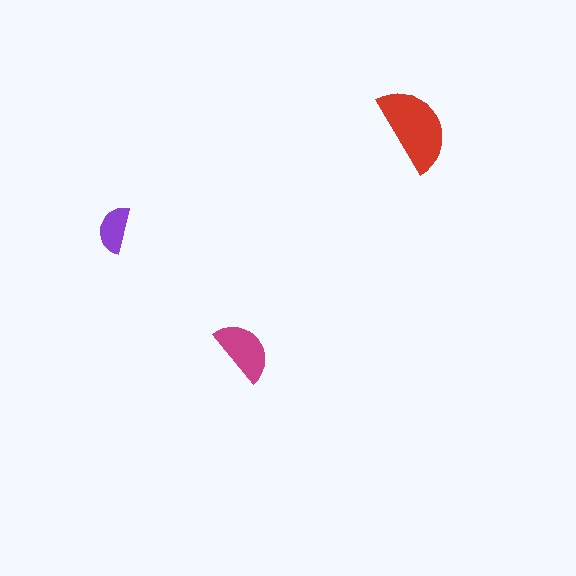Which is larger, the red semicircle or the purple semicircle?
The red one.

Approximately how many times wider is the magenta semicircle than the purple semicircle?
About 1.5 times wider.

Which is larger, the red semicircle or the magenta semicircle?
The red one.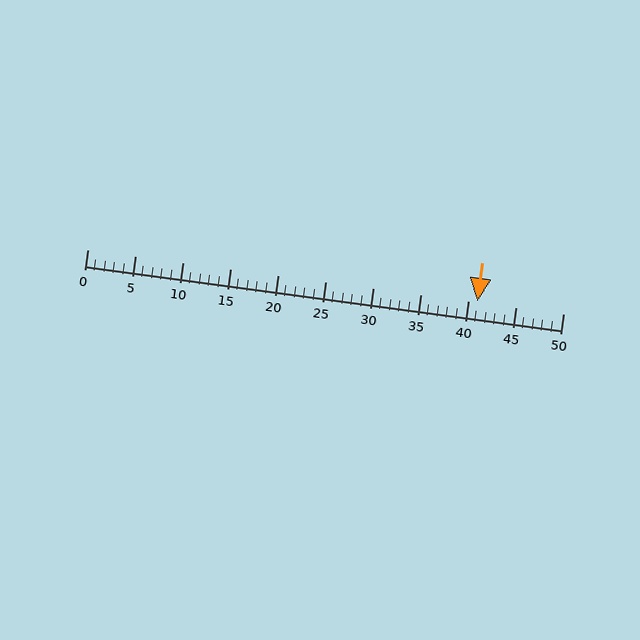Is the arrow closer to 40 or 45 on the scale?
The arrow is closer to 40.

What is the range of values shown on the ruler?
The ruler shows values from 0 to 50.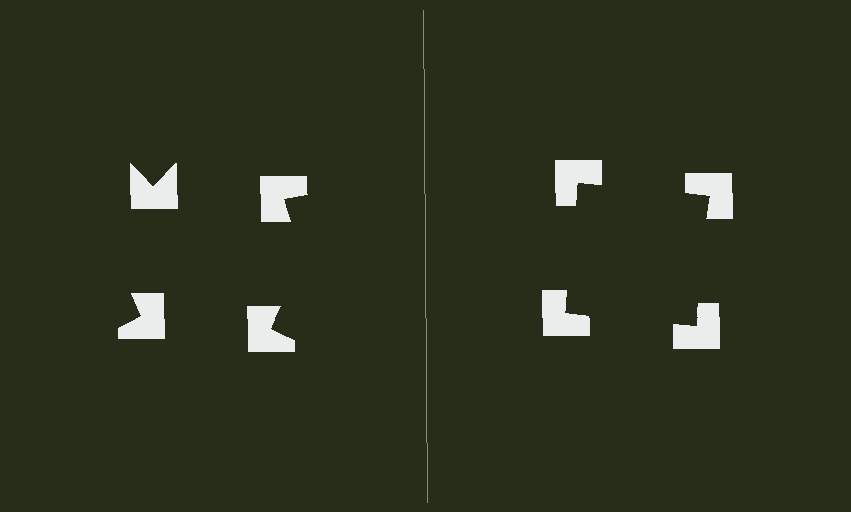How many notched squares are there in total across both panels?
8 — 4 on each side.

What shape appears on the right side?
An illusory square.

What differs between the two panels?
The notched squares are positioned identically on both sides; only the wedge orientations differ. On the right they align to a square; on the left they are misaligned.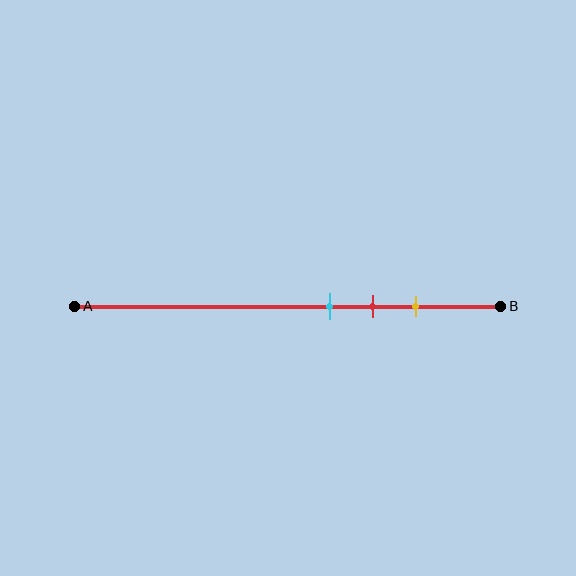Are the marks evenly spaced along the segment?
Yes, the marks are approximately evenly spaced.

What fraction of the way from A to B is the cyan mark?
The cyan mark is approximately 60% (0.6) of the way from A to B.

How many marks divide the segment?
There are 3 marks dividing the segment.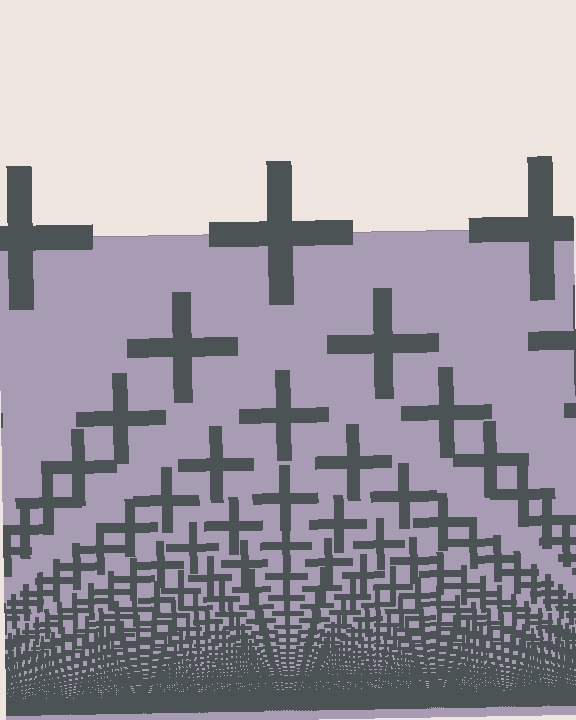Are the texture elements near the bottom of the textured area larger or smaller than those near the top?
Smaller. The gradient is inverted — elements near the bottom are smaller and denser.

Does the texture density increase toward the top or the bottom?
Density increases toward the bottom.